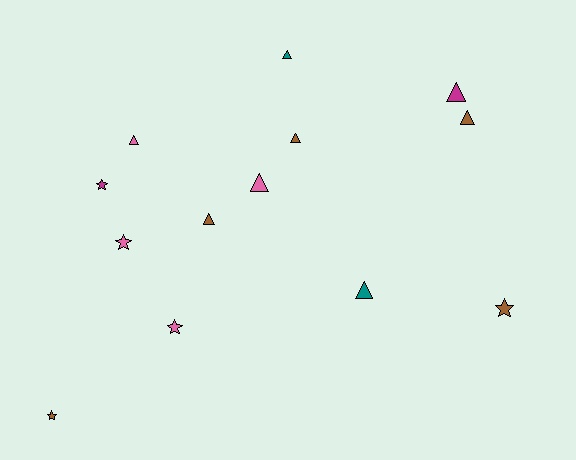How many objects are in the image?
There are 13 objects.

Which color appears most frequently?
Brown, with 5 objects.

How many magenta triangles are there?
There is 1 magenta triangle.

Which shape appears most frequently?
Triangle, with 8 objects.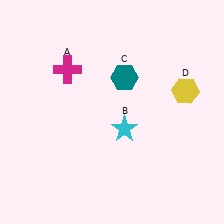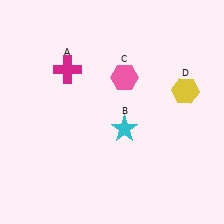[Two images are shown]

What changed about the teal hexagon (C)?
In Image 1, C is teal. In Image 2, it changed to pink.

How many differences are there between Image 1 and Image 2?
There is 1 difference between the two images.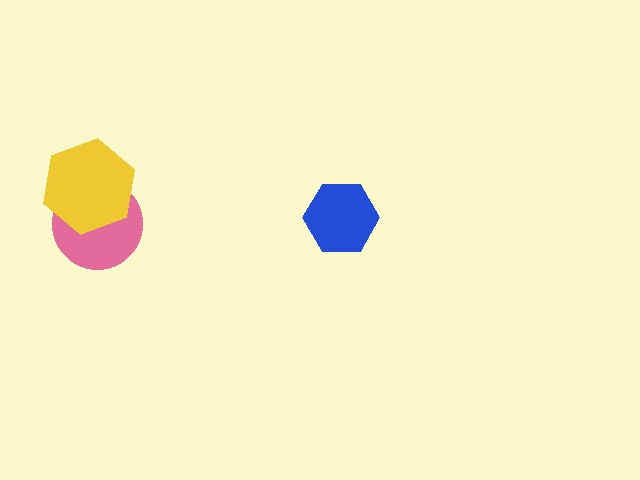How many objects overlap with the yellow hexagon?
1 object overlaps with the yellow hexagon.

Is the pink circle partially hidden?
Yes, it is partially covered by another shape.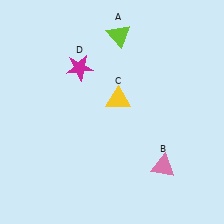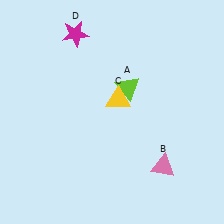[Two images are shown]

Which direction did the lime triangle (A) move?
The lime triangle (A) moved down.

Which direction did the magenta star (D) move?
The magenta star (D) moved up.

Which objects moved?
The objects that moved are: the lime triangle (A), the magenta star (D).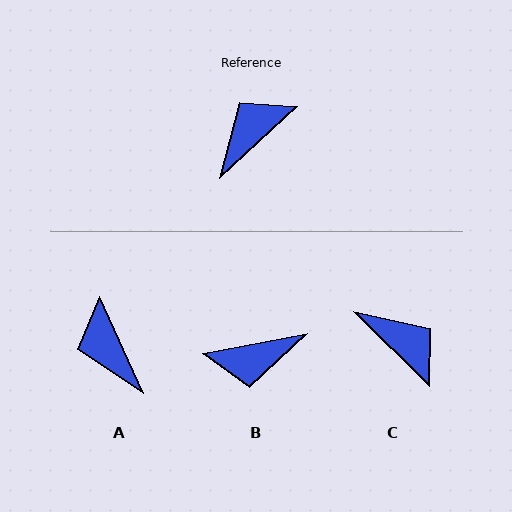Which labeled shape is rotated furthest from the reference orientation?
B, about 148 degrees away.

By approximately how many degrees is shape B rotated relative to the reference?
Approximately 148 degrees counter-clockwise.